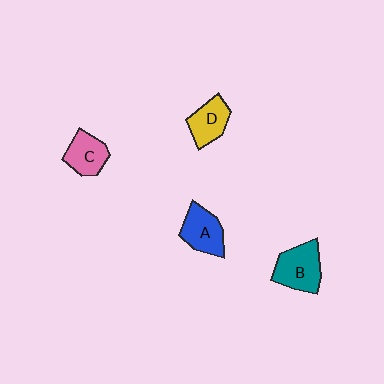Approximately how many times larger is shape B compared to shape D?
Approximately 1.3 times.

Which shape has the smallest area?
Shape C (pink).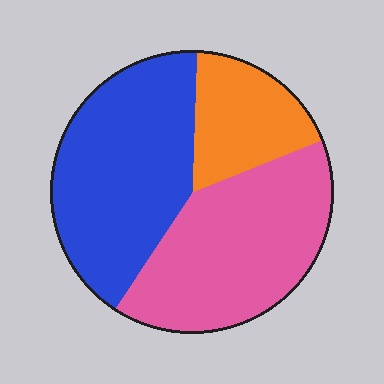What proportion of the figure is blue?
Blue takes up about two fifths (2/5) of the figure.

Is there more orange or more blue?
Blue.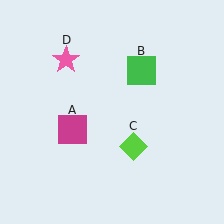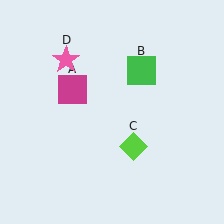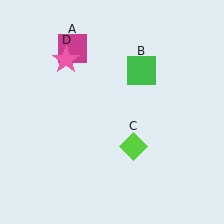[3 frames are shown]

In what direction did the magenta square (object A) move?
The magenta square (object A) moved up.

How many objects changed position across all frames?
1 object changed position: magenta square (object A).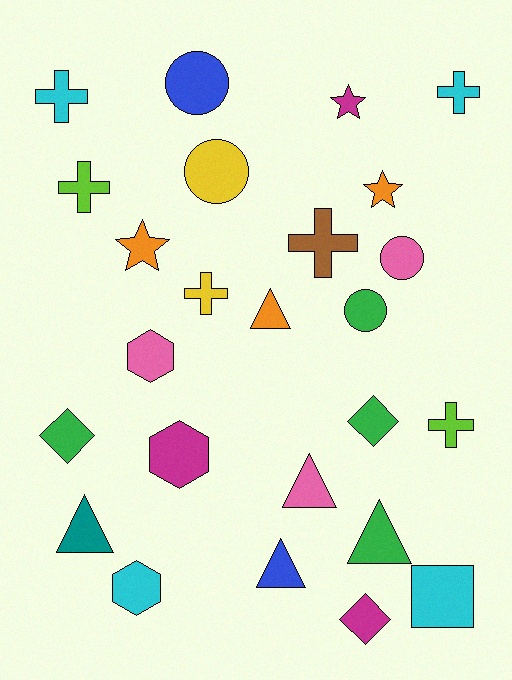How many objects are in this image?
There are 25 objects.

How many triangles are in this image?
There are 5 triangles.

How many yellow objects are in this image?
There are 2 yellow objects.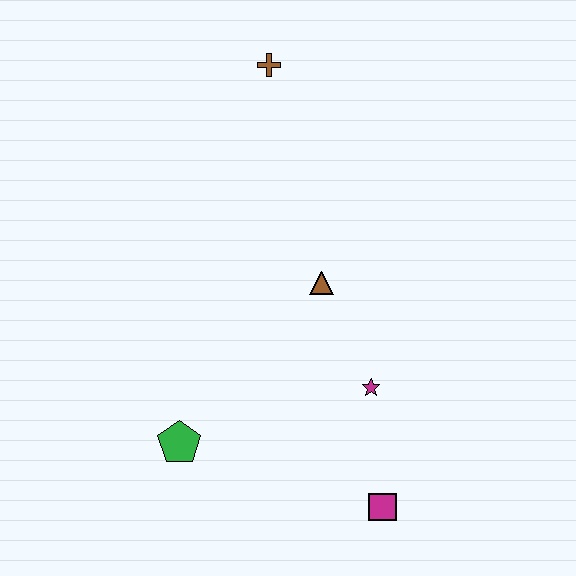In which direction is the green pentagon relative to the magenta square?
The green pentagon is to the left of the magenta square.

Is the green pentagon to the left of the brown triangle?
Yes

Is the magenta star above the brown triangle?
No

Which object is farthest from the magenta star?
The brown cross is farthest from the magenta star.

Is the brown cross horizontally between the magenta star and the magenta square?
No